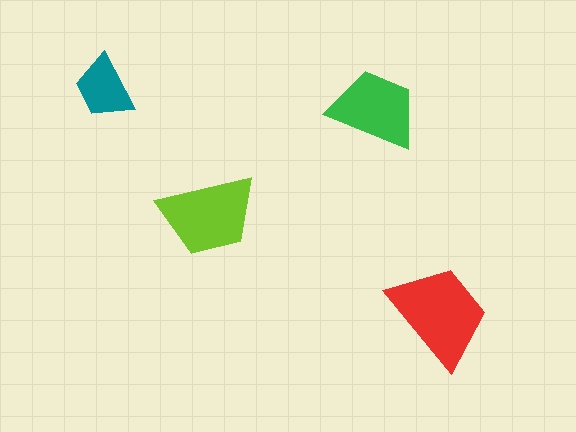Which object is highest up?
The teal trapezoid is topmost.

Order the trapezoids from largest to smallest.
the red one, the lime one, the green one, the teal one.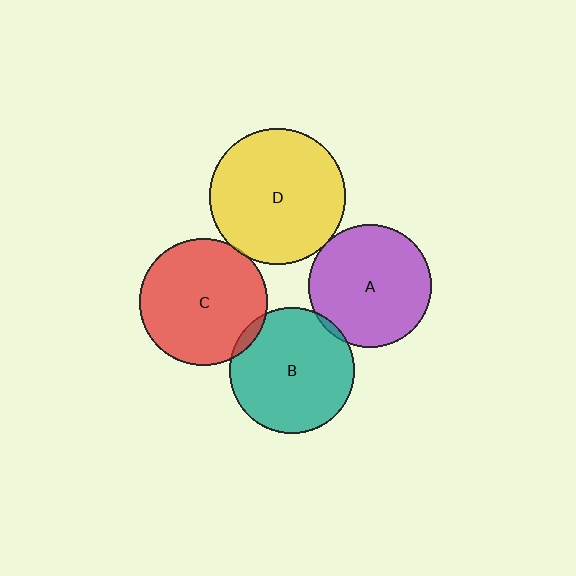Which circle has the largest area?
Circle D (yellow).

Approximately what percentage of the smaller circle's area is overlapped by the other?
Approximately 5%.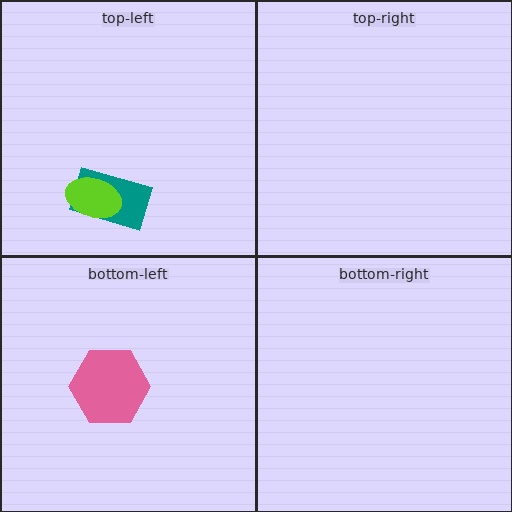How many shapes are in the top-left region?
2.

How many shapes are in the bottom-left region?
1.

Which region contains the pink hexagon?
The bottom-left region.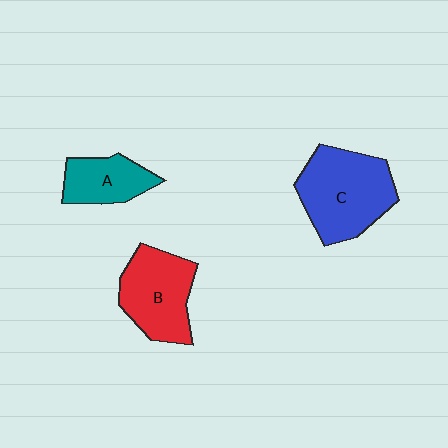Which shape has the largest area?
Shape C (blue).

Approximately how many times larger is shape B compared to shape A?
Approximately 1.5 times.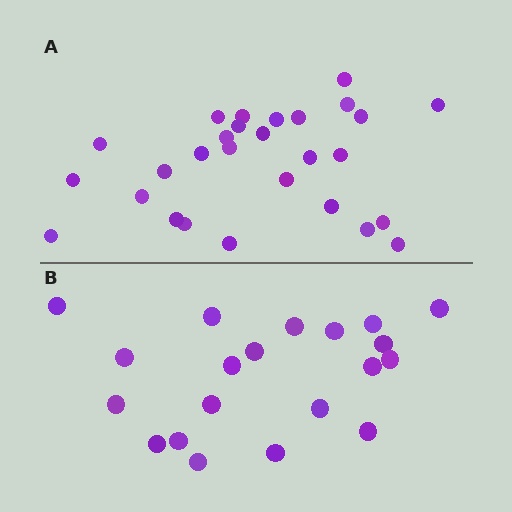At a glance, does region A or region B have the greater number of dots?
Region A (the top region) has more dots.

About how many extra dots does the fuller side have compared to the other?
Region A has roughly 8 or so more dots than region B.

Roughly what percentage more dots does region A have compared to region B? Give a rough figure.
About 40% more.